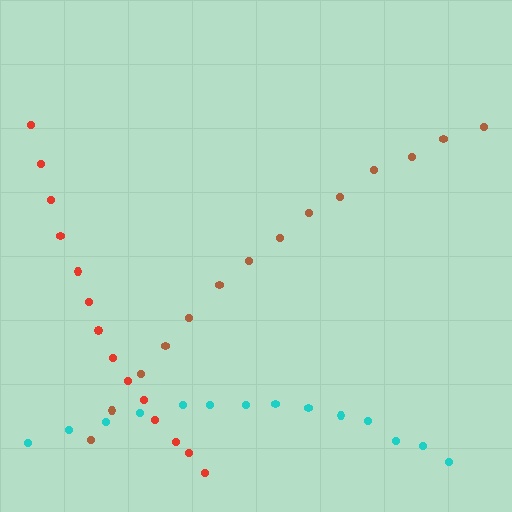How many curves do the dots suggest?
There are 3 distinct paths.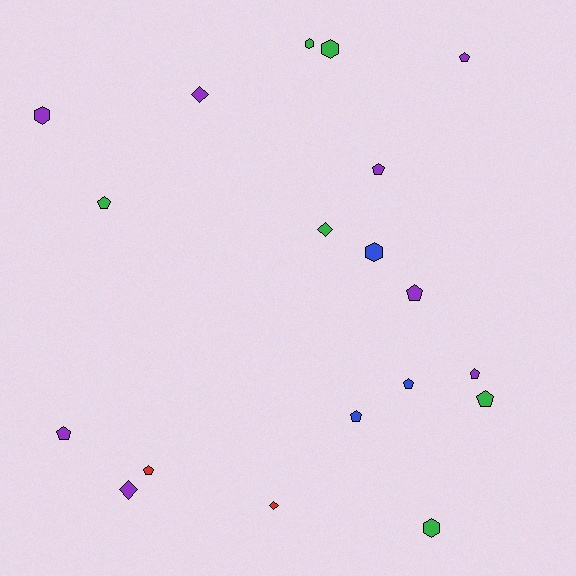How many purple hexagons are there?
There is 1 purple hexagon.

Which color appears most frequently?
Purple, with 8 objects.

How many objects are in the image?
There are 19 objects.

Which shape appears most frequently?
Pentagon, with 10 objects.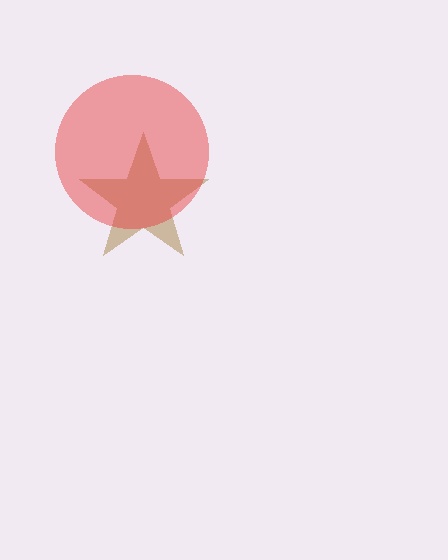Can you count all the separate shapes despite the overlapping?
Yes, there are 2 separate shapes.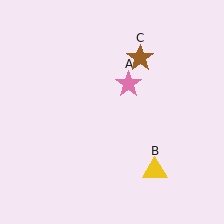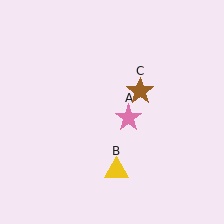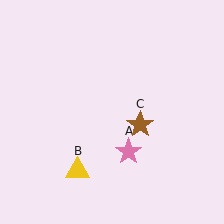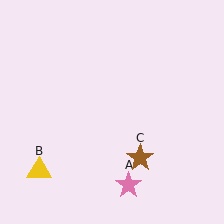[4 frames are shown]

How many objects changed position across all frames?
3 objects changed position: pink star (object A), yellow triangle (object B), brown star (object C).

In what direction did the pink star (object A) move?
The pink star (object A) moved down.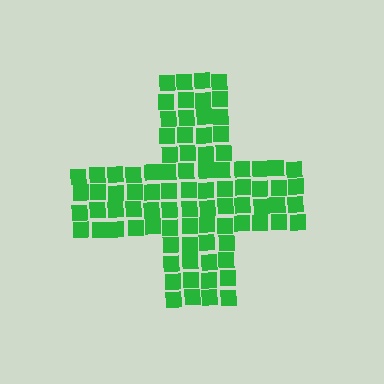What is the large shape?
The large shape is a cross.